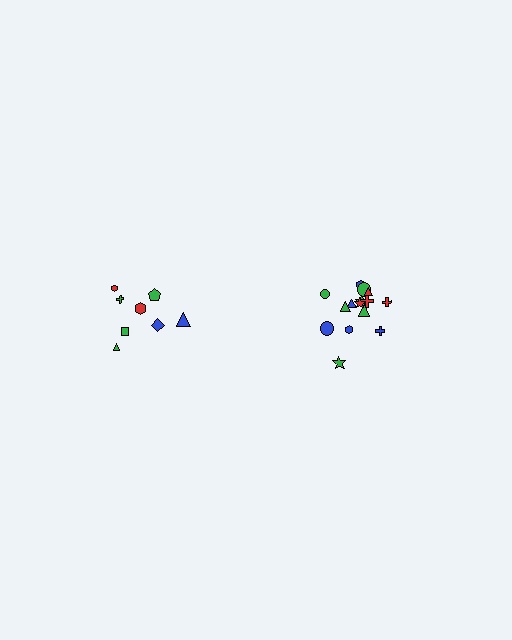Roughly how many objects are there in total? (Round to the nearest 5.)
Roughly 25 objects in total.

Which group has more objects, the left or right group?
The right group.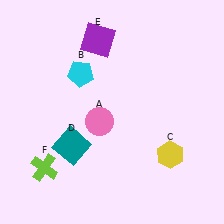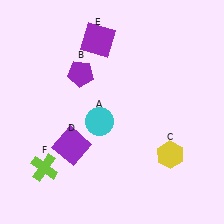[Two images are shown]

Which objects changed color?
A changed from pink to cyan. B changed from cyan to purple. D changed from teal to purple.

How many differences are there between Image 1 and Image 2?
There are 3 differences between the two images.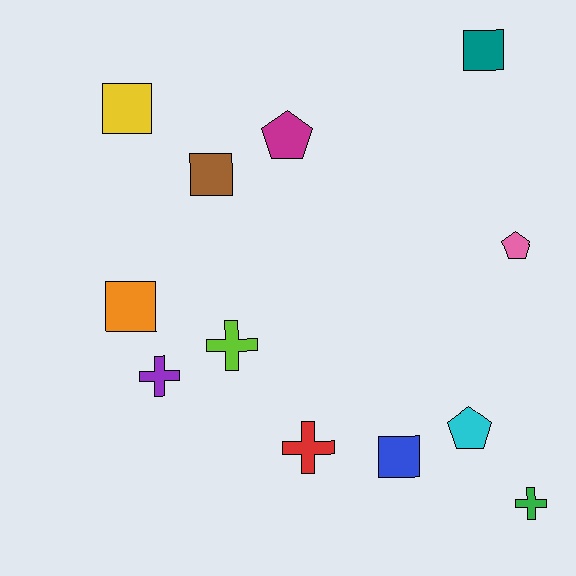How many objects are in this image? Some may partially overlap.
There are 12 objects.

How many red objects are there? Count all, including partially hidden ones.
There is 1 red object.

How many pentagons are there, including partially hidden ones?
There are 3 pentagons.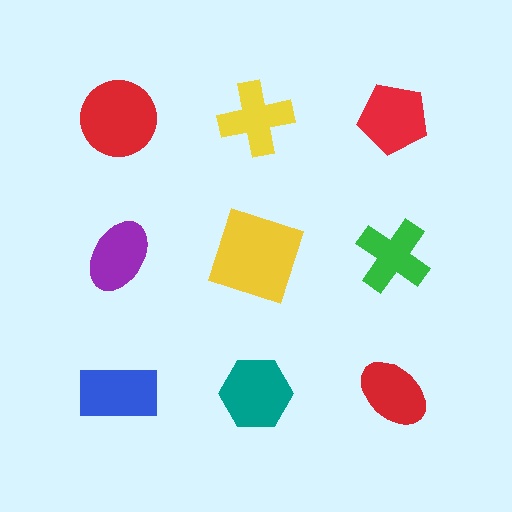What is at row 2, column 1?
A purple ellipse.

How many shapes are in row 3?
3 shapes.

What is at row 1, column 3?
A red pentagon.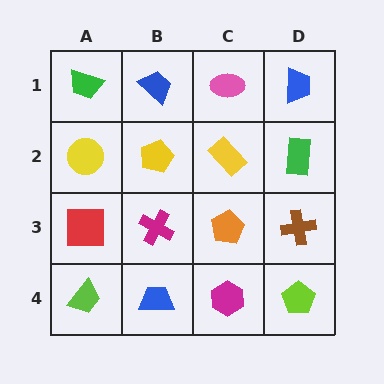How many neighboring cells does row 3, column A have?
3.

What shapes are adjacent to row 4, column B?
A magenta cross (row 3, column B), a lime trapezoid (row 4, column A), a magenta hexagon (row 4, column C).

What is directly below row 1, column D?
A green rectangle.